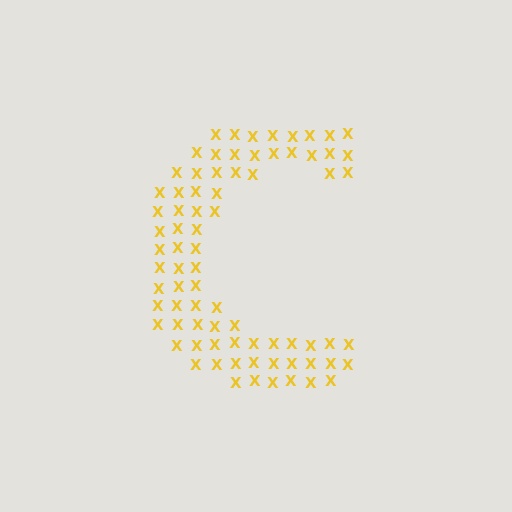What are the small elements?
The small elements are letter X's.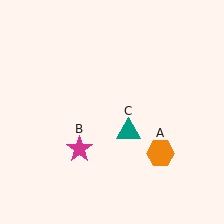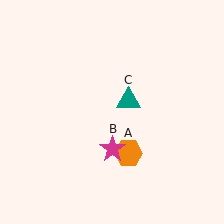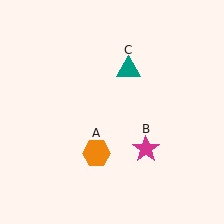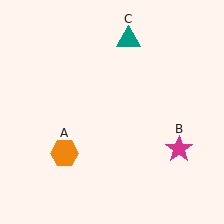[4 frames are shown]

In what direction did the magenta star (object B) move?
The magenta star (object B) moved right.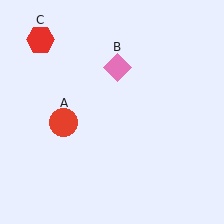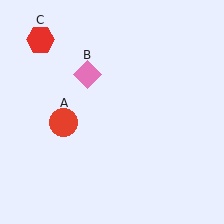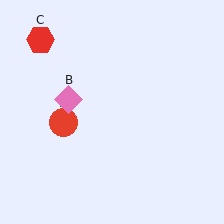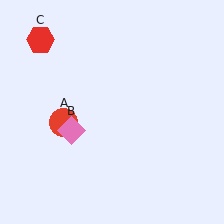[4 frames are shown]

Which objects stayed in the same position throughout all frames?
Red circle (object A) and red hexagon (object C) remained stationary.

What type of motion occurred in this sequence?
The pink diamond (object B) rotated counterclockwise around the center of the scene.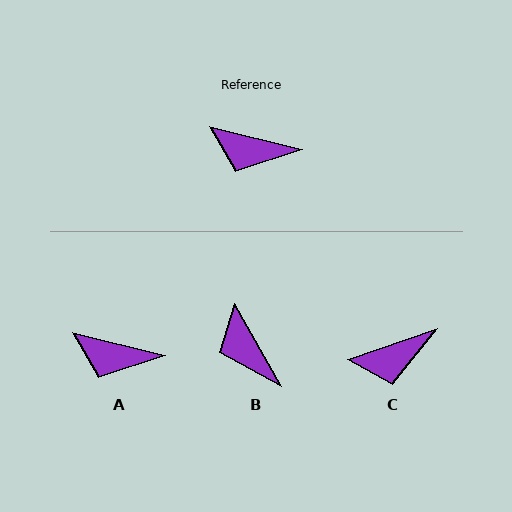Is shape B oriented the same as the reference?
No, it is off by about 47 degrees.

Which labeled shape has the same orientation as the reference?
A.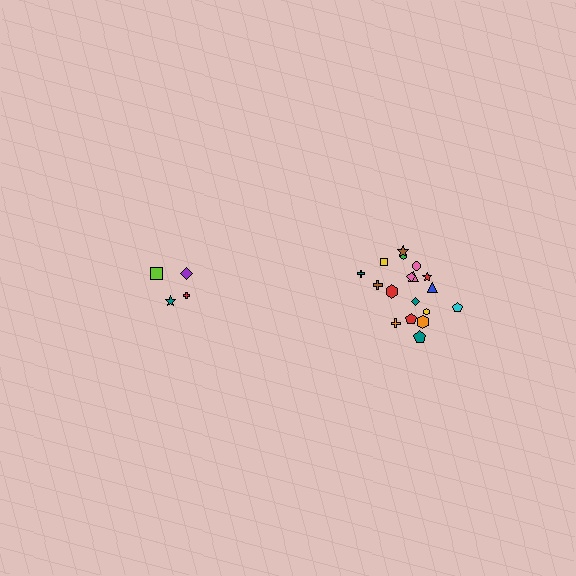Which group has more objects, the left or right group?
The right group.